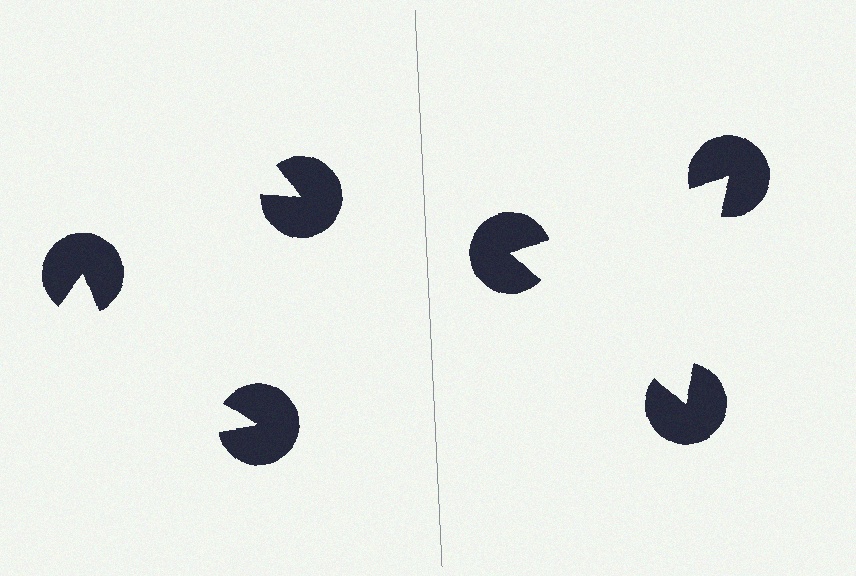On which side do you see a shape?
An illusory triangle appears on the right side. On the left side the wedge cuts are rotated, so no coherent shape forms.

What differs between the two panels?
The pac-man discs are positioned identically on both sides; only the wedge orientations differ. On the right they align to a triangle; on the left they are misaligned.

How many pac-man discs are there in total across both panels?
6 — 3 on each side.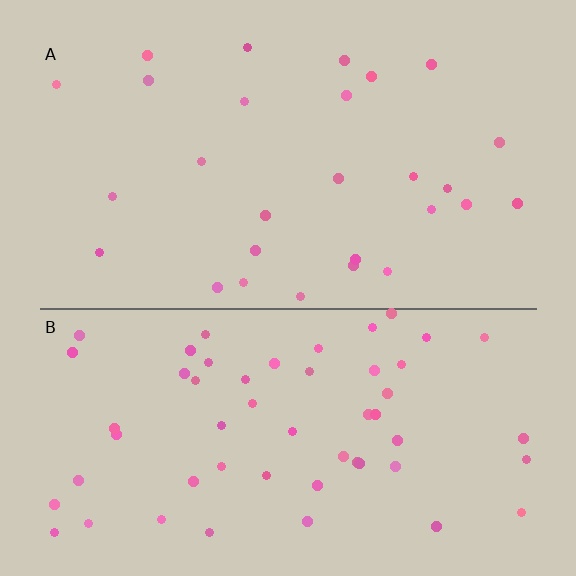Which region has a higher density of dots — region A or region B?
B (the bottom).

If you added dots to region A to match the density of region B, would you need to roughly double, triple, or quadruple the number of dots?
Approximately double.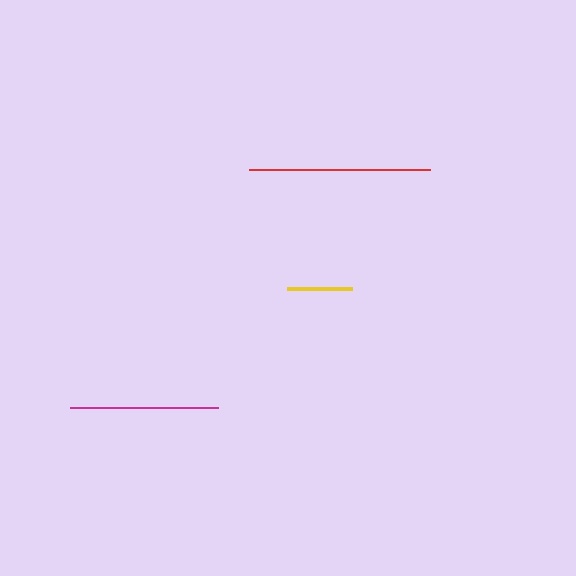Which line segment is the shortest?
The yellow line is the shortest at approximately 66 pixels.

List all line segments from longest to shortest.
From longest to shortest: red, magenta, yellow.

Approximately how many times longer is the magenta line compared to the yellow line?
The magenta line is approximately 2.3 times the length of the yellow line.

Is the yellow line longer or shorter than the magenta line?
The magenta line is longer than the yellow line.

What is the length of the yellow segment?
The yellow segment is approximately 66 pixels long.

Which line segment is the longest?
The red line is the longest at approximately 181 pixels.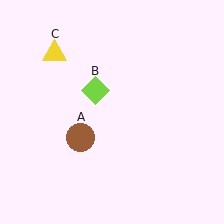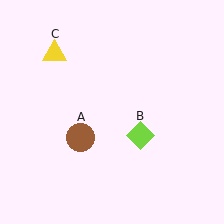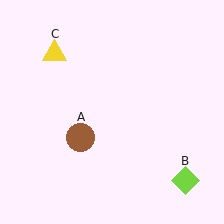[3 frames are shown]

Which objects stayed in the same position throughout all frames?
Brown circle (object A) and yellow triangle (object C) remained stationary.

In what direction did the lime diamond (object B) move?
The lime diamond (object B) moved down and to the right.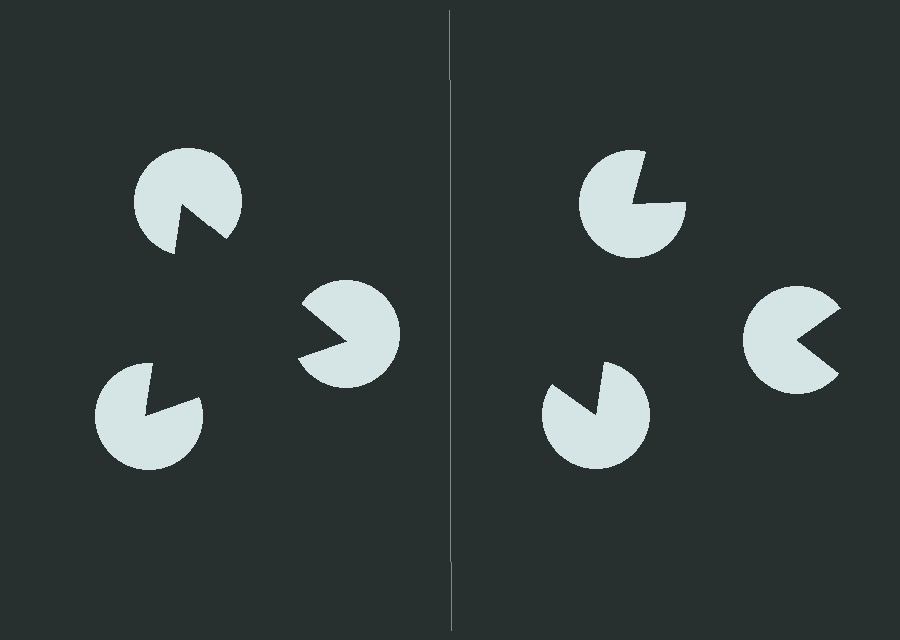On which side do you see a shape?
An illusory triangle appears on the left side. On the right side the wedge cuts are rotated, so no coherent shape forms.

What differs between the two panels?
The pac-man discs are positioned identically on both sides; only the wedge orientations differ. On the left they align to a triangle; on the right they are misaligned.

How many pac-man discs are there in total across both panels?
6 — 3 on each side.